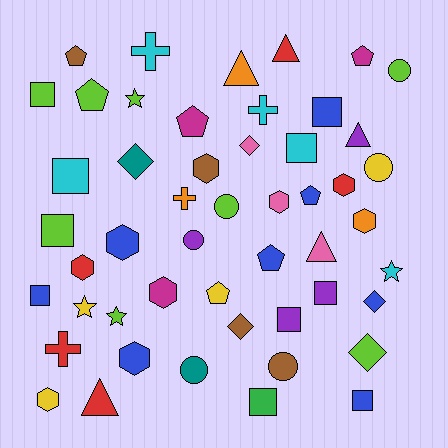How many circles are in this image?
There are 6 circles.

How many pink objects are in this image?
There are 3 pink objects.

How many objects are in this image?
There are 50 objects.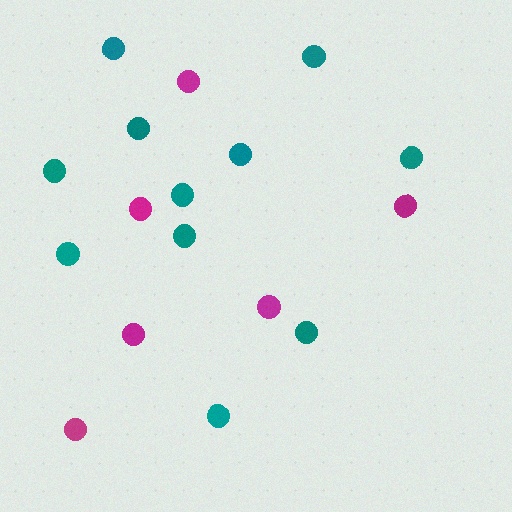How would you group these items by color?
There are 2 groups: one group of teal circles (11) and one group of magenta circles (6).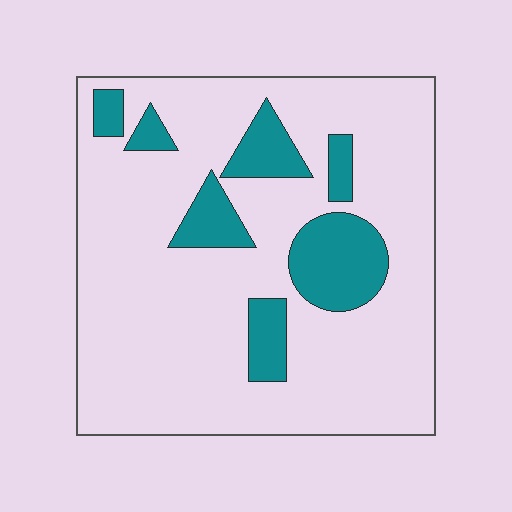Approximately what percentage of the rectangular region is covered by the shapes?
Approximately 20%.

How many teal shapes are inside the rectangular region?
7.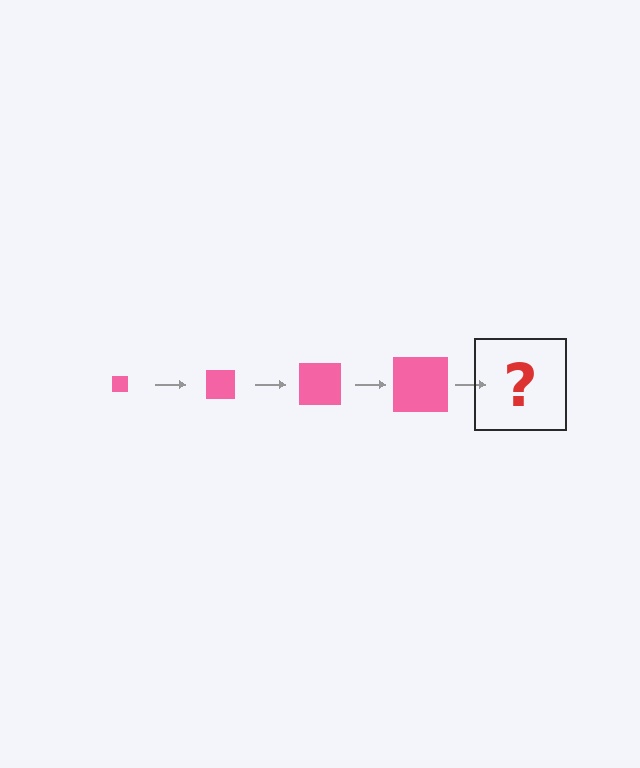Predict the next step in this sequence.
The next step is a pink square, larger than the previous one.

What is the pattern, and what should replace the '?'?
The pattern is that the square gets progressively larger each step. The '?' should be a pink square, larger than the previous one.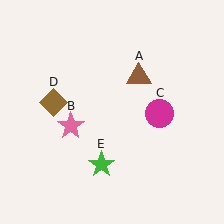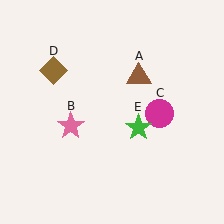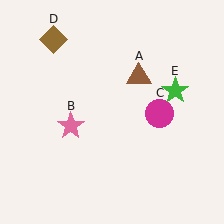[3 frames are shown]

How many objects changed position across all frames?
2 objects changed position: brown diamond (object D), green star (object E).